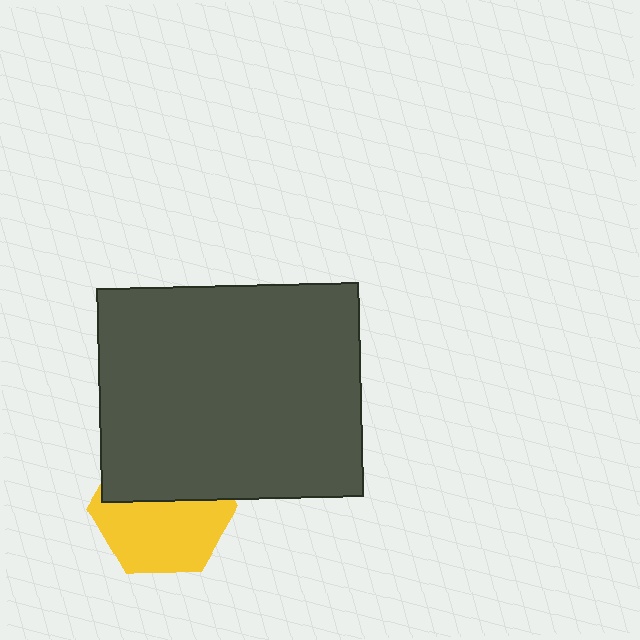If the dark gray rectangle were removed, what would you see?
You would see the complete yellow hexagon.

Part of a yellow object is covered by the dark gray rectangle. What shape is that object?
It is a hexagon.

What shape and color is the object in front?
The object in front is a dark gray rectangle.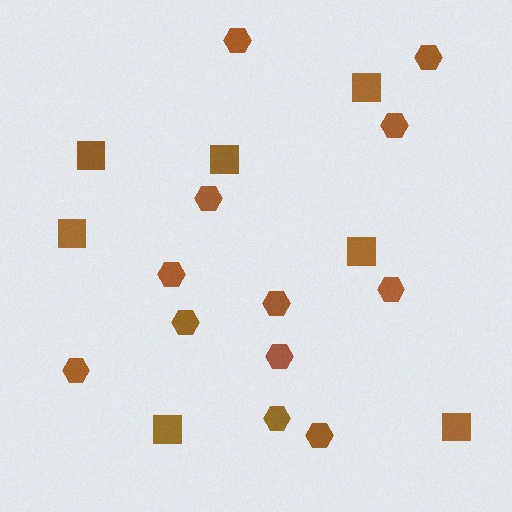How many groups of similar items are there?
There are 2 groups: one group of hexagons (12) and one group of squares (7).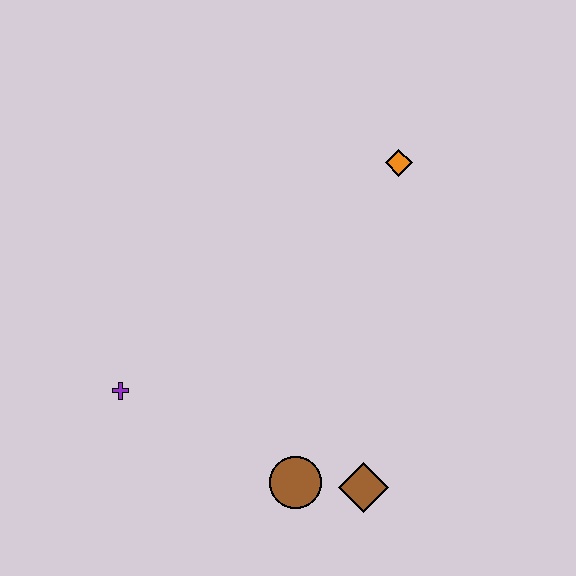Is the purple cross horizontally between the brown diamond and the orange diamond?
No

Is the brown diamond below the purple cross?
Yes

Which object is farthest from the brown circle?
The orange diamond is farthest from the brown circle.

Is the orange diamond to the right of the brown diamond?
Yes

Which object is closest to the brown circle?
The brown diamond is closest to the brown circle.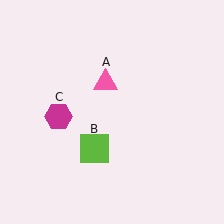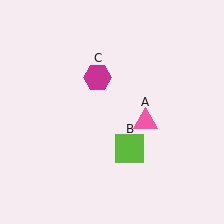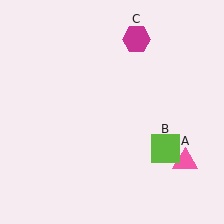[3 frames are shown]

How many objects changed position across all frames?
3 objects changed position: pink triangle (object A), lime square (object B), magenta hexagon (object C).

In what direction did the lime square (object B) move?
The lime square (object B) moved right.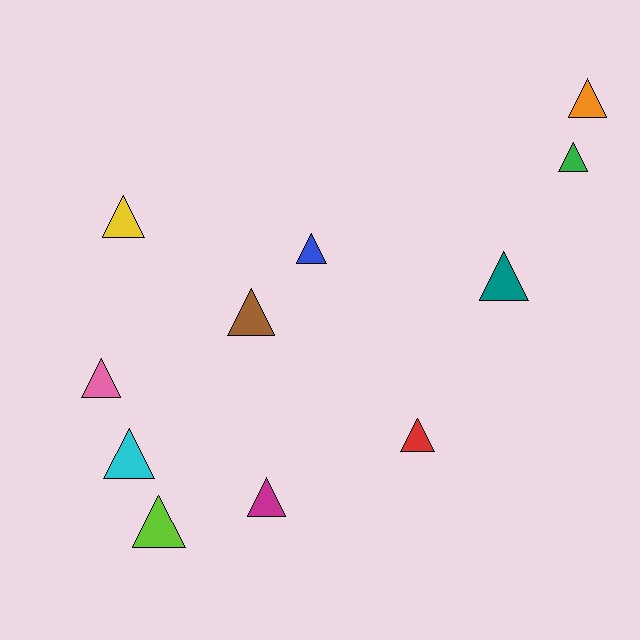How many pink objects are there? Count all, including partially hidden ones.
There is 1 pink object.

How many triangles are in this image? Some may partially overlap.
There are 11 triangles.